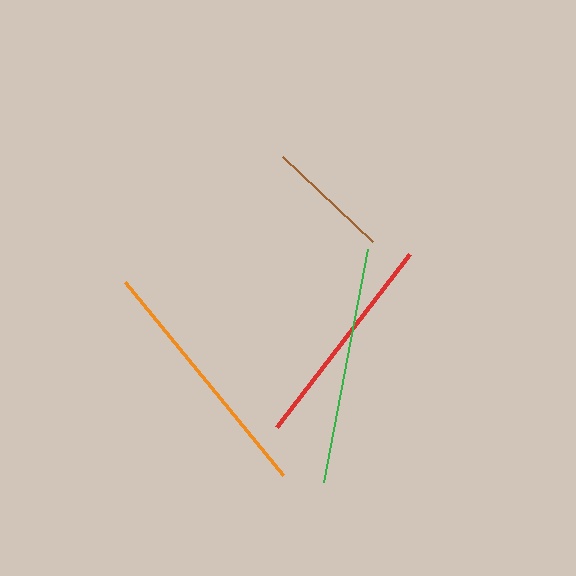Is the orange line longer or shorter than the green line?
The orange line is longer than the green line.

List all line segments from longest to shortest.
From longest to shortest: orange, green, red, brown.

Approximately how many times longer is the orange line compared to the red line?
The orange line is approximately 1.1 times the length of the red line.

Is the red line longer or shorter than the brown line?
The red line is longer than the brown line.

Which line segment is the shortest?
The brown line is the shortest at approximately 124 pixels.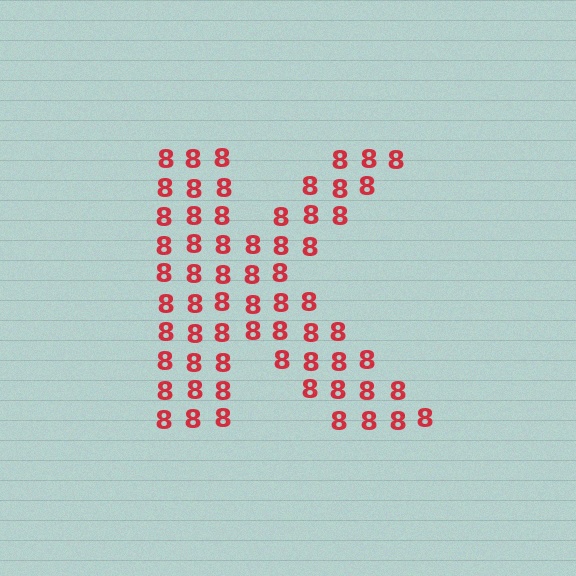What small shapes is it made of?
It is made of small digit 8's.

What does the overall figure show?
The overall figure shows the letter K.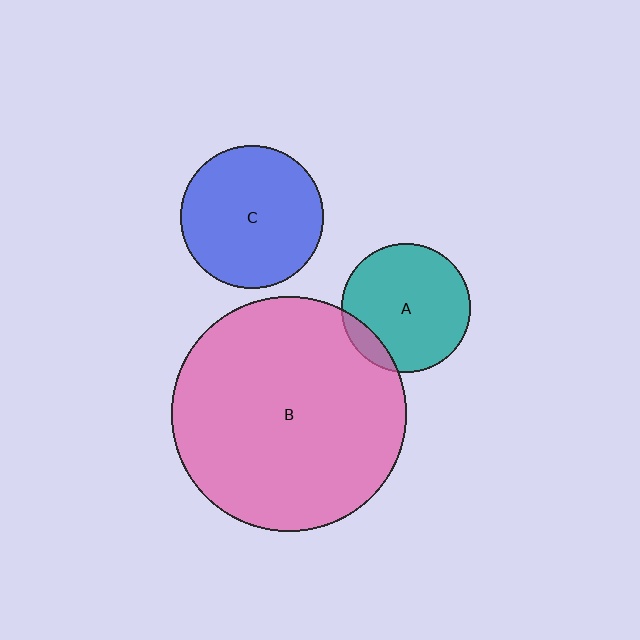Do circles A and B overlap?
Yes.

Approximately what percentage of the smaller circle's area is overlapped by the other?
Approximately 10%.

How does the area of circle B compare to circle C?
Approximately 2.7 times.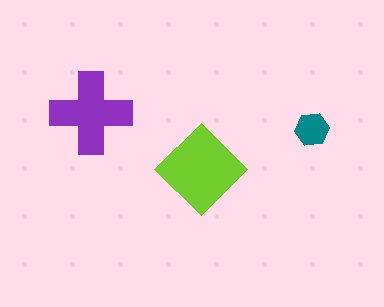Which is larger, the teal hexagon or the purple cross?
The purple cross.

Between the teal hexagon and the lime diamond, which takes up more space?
The lime diamond.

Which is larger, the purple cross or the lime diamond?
The lime diamond.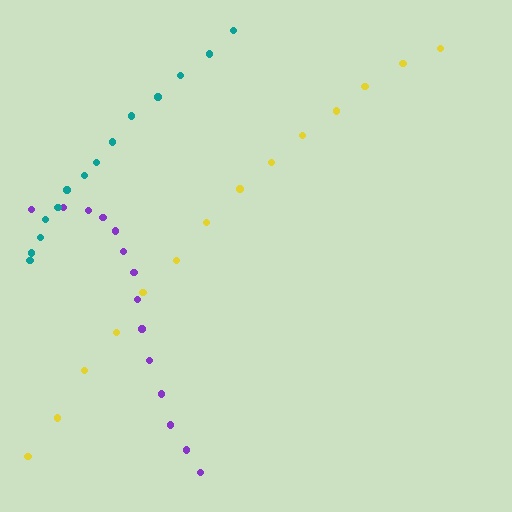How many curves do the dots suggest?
There are 3 distinct paths.